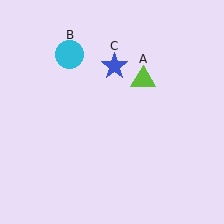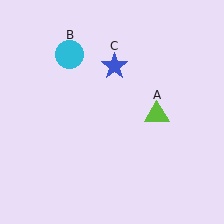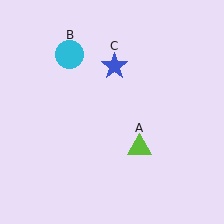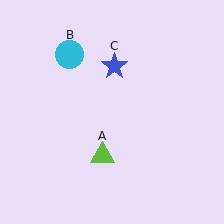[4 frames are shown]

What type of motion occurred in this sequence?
The lime triangle (object A) rotated clockwise around the center of the scene.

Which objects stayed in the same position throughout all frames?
Cyan circle (object B) and blue star (object C) remained stationary.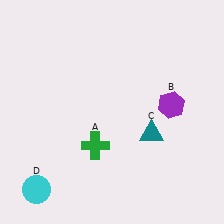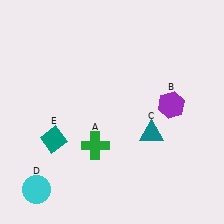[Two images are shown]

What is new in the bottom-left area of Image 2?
A teal diamond (E) was added in the bottom-left area of Image 2.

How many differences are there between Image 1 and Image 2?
There is 1 difference between the two images.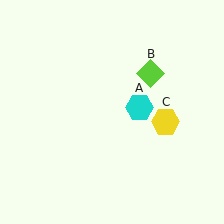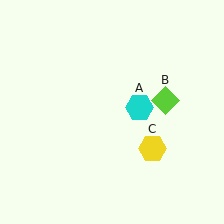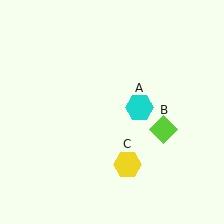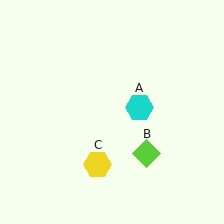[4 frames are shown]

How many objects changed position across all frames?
2 objects changed position: lime diamond (object B), yellow hexagon (object C).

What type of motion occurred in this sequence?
The lime diamond (object B), yellow hexagon (object C) rotated clockwise around the center of the scene.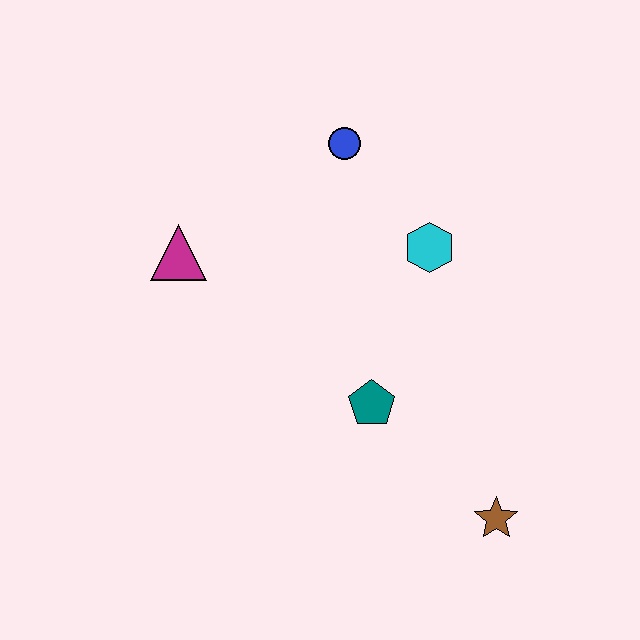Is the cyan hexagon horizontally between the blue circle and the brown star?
Yes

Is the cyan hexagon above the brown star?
Yes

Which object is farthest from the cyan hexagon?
The brown star is farthest from the cyan hexagon.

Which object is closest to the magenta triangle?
The blue circle is closest to the magenta triangle.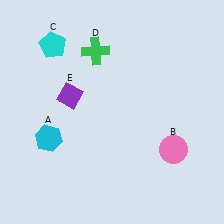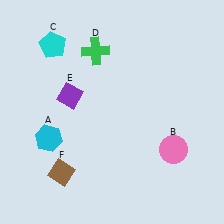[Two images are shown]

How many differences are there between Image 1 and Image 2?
There is 1 difference between the two images.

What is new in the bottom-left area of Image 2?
A brown diamond (F) was added in the bottom-left area of Image 2.